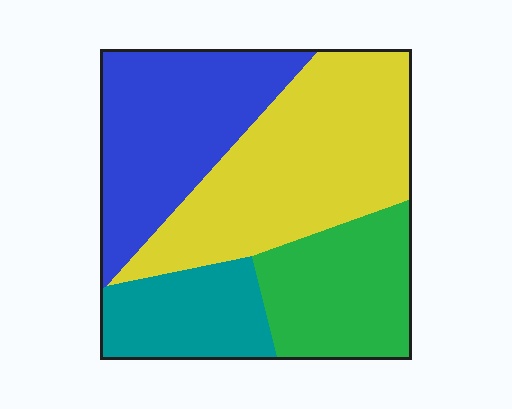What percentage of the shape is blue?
Blue covers 28% of the shape.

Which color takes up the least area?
Teal, at roughly 15%.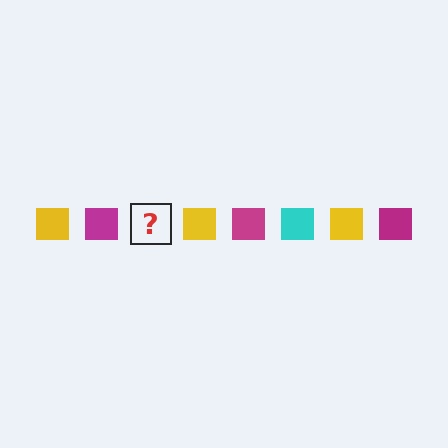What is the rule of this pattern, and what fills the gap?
The rule is that the pattern cycles through yellow, magenta, cyan squares. The gap should be filled with a cyan square.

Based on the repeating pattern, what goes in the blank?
The blank should be a cyan square.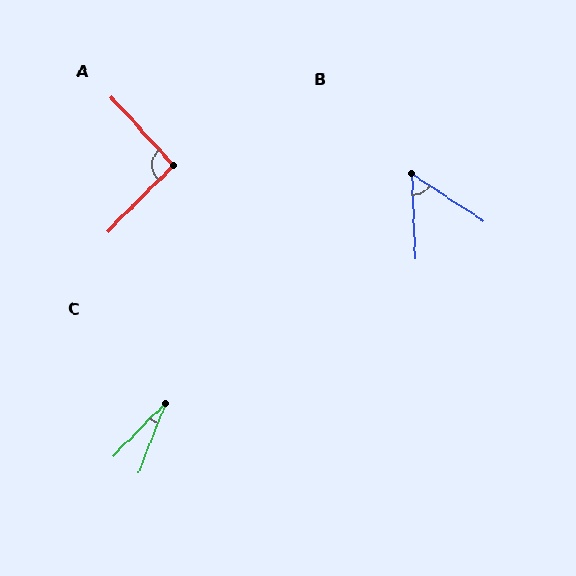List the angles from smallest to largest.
C (23°), B (55°), A (92°).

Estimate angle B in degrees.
Approximately 55 degrees.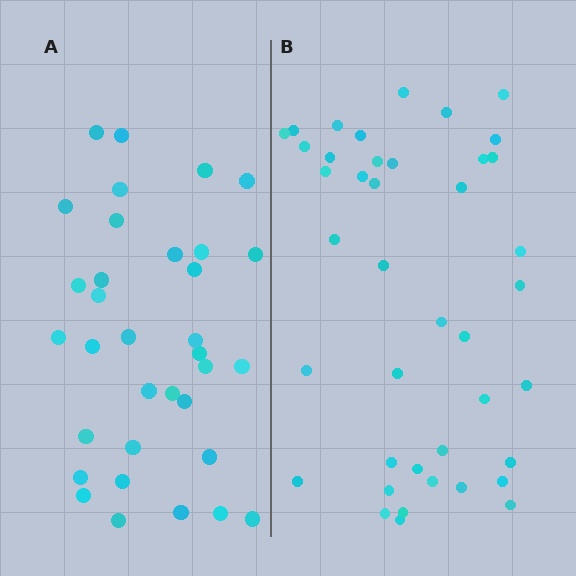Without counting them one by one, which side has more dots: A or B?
Region B (the right region) has more dots.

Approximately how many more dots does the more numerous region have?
Region B has roughly 8 or so more dots than region A.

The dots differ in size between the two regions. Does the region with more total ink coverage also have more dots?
No. Region A has more total ink coverage because its dots are larger, but region B actually contains more individual dots. Total area can be misleading — the number of items is what matters here.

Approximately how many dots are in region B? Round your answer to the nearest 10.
About 40 dots. (The exact count is 41, which rounds to 40.)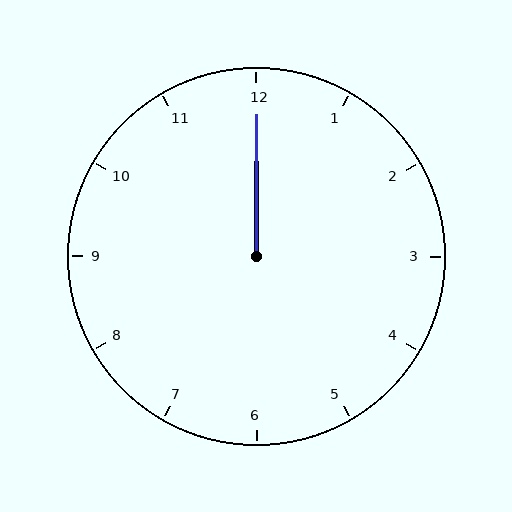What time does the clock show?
12:00.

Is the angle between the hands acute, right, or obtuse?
It is acute.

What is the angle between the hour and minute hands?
Approximately 0 degrees.